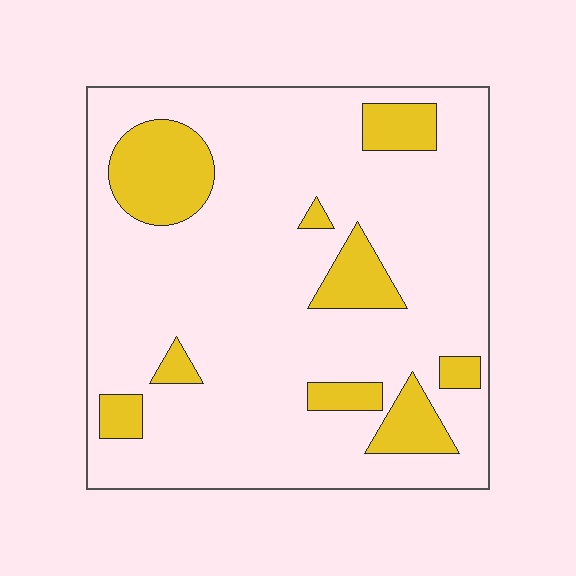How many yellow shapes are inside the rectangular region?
9.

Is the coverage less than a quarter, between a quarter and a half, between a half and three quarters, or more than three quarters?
Less than a quarter.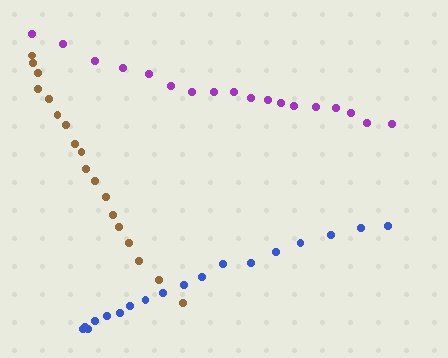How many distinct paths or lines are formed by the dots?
There are 3 distinct paths.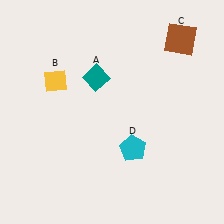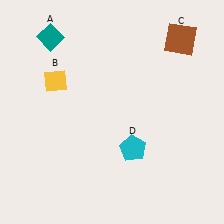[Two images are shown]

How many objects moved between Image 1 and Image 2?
1 object moved between the two images.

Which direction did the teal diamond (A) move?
The teal diamond (A) moved left.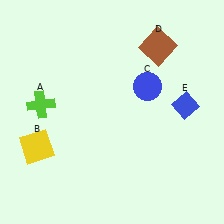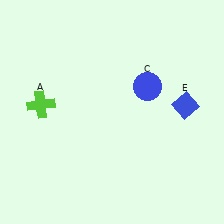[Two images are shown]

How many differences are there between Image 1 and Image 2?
There are 2 differences between the two images.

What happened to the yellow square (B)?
The yellow square (B) was removed in Image 2. It was in the bottom-left area of Image 1.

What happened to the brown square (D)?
The brown square (D) was removed in Image 2. It was in the top-right area of Image 1.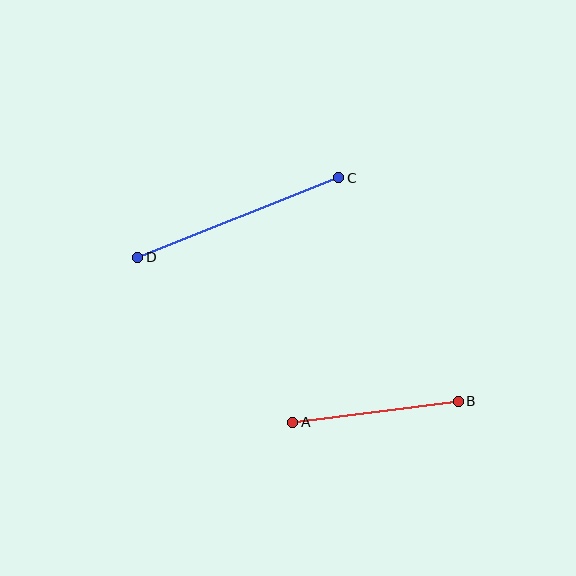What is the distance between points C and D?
The distance is approximately 216 pixels.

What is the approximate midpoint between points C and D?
The midpoint is at approximately (238, 218) pixels.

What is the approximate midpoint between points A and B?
The midpoint is at approximately (375, 412) pixels.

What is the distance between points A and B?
The distance is approximately 167 pixels.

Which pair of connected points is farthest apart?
Points C and D are farthest apart.